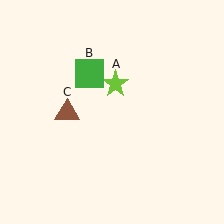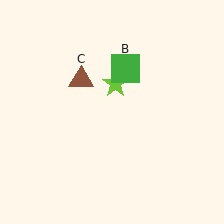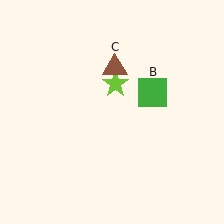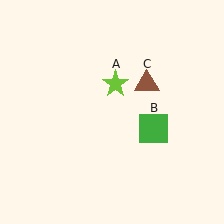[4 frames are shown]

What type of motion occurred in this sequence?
The green square (object B), brown triangle (object C) rotated clockwise around the center of the scene.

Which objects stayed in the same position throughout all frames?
Lime star (object A) remained stationary.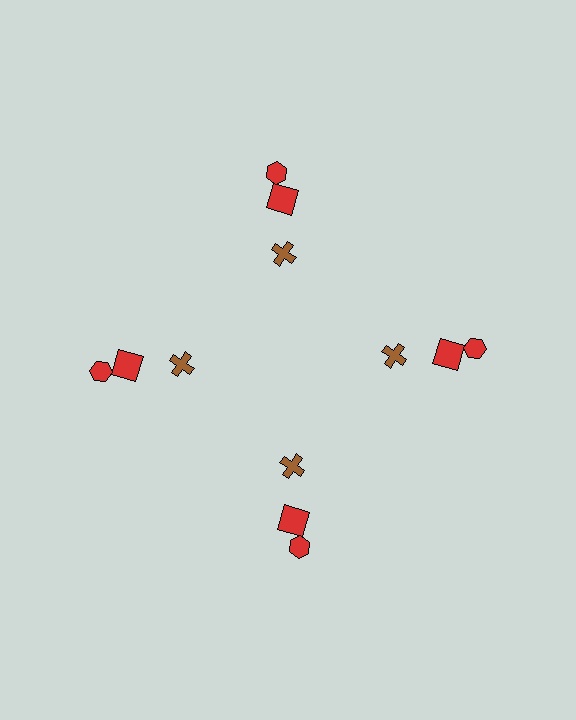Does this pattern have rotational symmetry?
Yes, this pattern has 4-fold rotational symmetry. It looks the same after rotating 90 degrees around the center.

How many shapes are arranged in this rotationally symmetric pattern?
There are 12 shapes, arranged in 4 groups of 3.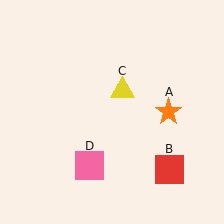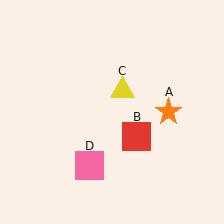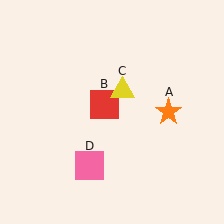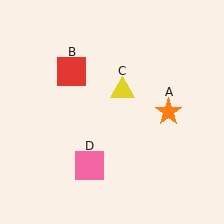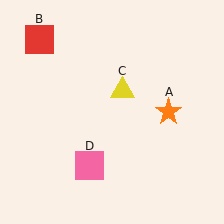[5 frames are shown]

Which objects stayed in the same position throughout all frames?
Orange star (object A) and yellow triangle (object C) and pink square (object D) remained stationary.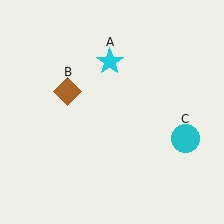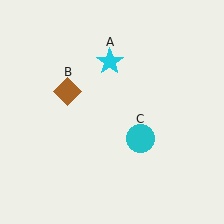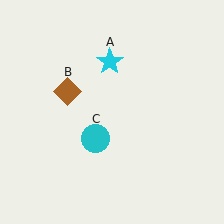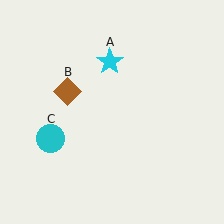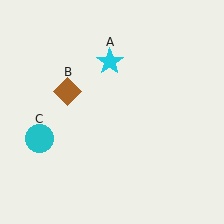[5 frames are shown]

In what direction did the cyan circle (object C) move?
The cyan circle (object C) moved left.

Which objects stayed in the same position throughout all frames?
Cyan star (object A) and brown diamond (object B) remained stationary.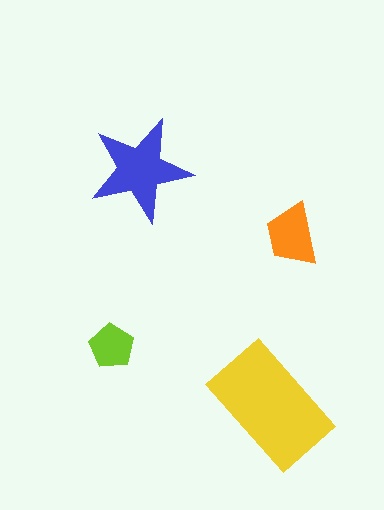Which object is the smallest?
The lime pentagon.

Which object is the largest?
The yellow rectangle.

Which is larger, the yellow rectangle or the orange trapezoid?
The yellow rectangle.